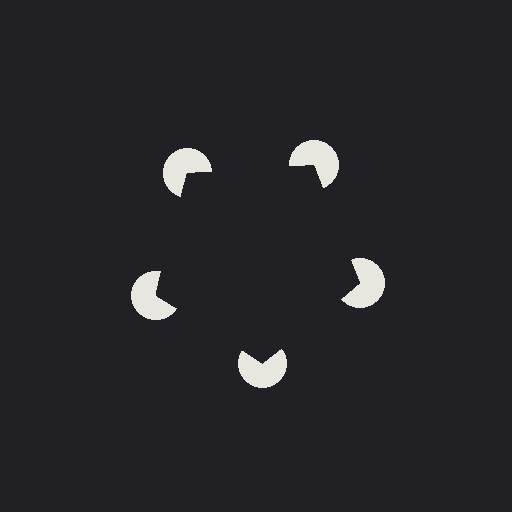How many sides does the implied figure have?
5 sides.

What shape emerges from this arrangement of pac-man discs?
An illusory pentagon — its edges are inferred from the aligned wedge cuts in the pac-man discs, not physically drawn.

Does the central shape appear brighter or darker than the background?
It typically appears slightly darker than the background, even though no actual brightness change is drawn.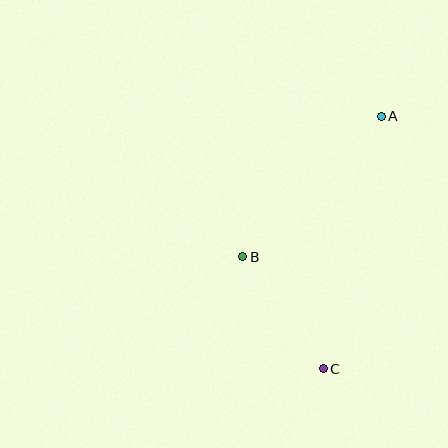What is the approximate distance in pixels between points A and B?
The distance between A and B is approximately 198 pixels.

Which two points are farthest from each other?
Points A and C are farthest from each other.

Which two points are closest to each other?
Points B and C are closest to each other.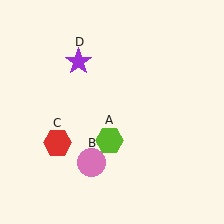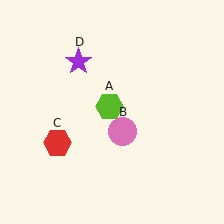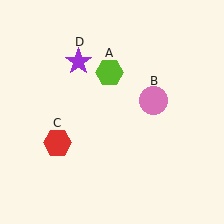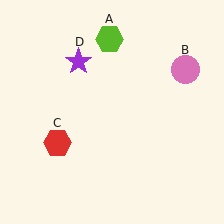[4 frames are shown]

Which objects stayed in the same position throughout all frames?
Red hexagon (object C) and purple star (object D) remained stationary.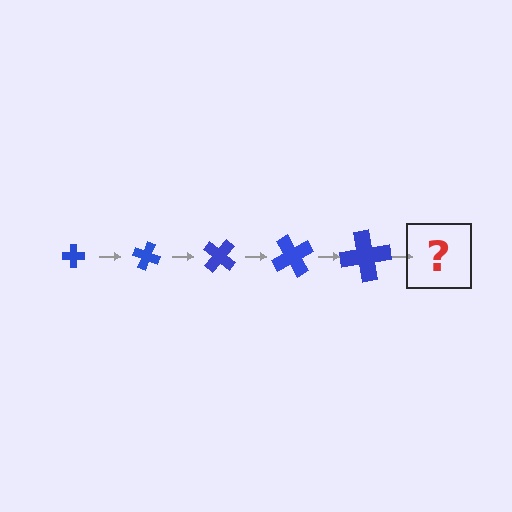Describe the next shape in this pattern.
It should be a cross, larger than the previous one and rotated 100 degrees from the start.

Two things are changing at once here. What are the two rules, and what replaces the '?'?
The two rules are that the cross grows larger each step and it rotates 20 degrees each step. The '?' should be a cross, larger than the previous one and rotated 100 degrees from the start.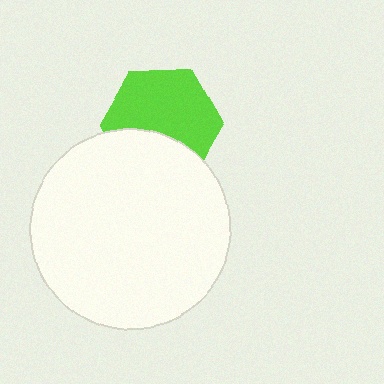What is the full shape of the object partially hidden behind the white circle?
The partially hidden object is a lime hexagon.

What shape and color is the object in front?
The object in front is a white circle.